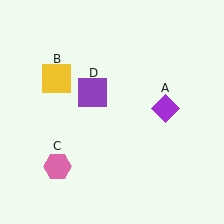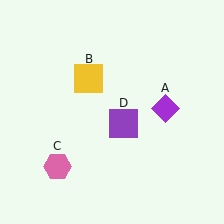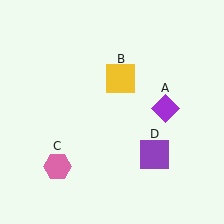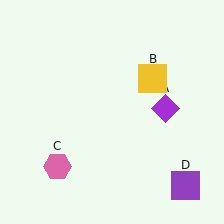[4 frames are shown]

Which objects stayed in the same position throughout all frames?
Purple diamond (object A) and pink hexagon (object C) remained stationary.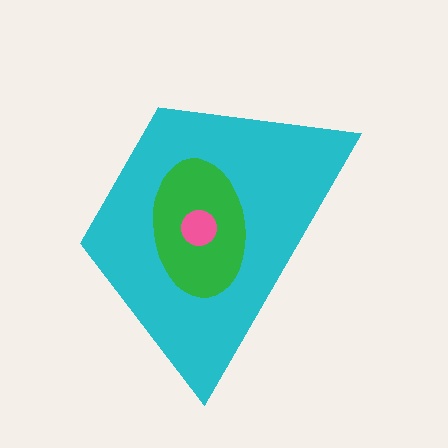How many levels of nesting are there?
3.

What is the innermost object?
The pink circle.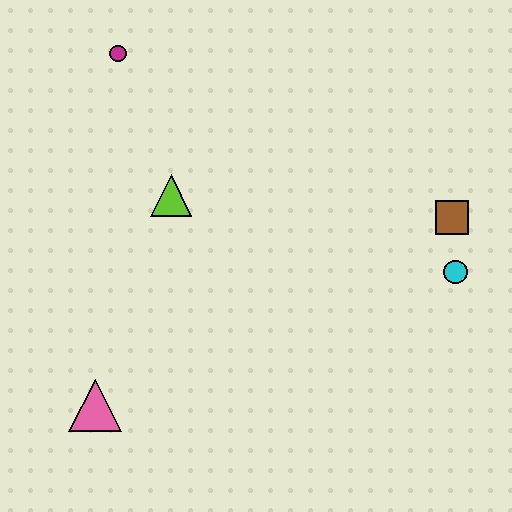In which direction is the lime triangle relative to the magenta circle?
The lime triangle is below the magenta circle.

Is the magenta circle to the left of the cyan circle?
Yes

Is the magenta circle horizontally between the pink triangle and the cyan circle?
Yes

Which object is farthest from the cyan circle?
The magenta circle is farthest from the cyan circle.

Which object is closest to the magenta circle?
The lime triangle is closest to the magenta circle.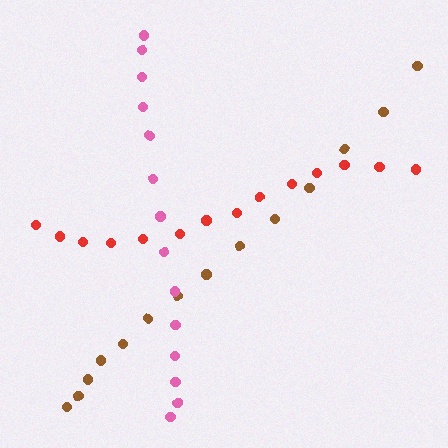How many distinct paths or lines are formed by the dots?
There are 3 distinct paths.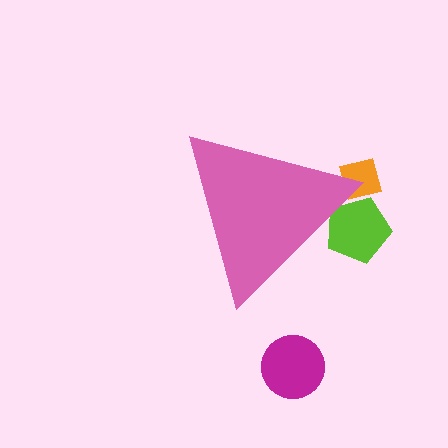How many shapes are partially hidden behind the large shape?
2 shapes are partially hidden.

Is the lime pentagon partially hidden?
Yes, the lime pentagon is partially hidden behind the pink triangle.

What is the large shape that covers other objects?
A pink triangle.